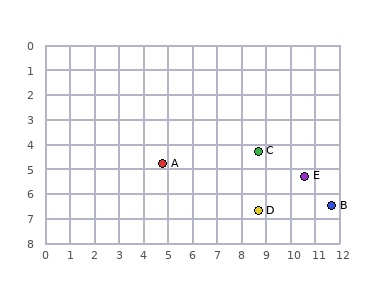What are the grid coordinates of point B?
Point B is at approximately (11.7, 6.5).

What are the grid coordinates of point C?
Point C is at approximately (8.7, 4.3).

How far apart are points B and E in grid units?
Points B and E are about 1.6 grid units apart.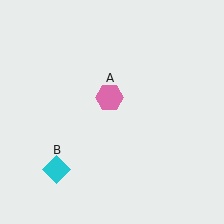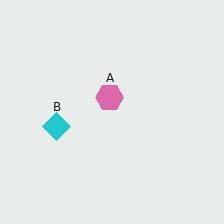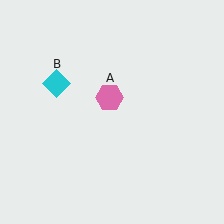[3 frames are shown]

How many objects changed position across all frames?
1 object changed position: cyan diamond (object B).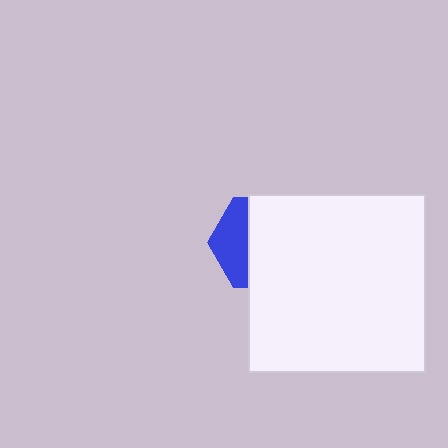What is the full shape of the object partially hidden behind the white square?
The partially hidden object is a blue hexagon.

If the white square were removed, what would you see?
You would see the complete blue hexagon.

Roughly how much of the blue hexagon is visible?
A small part of it is visible (roughly 35%).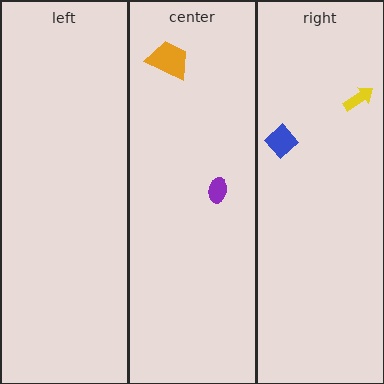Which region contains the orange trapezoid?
The center region.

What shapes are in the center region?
The purple ellipse, the orange trapezoid.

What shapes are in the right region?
The blue diamond, the yellow arrow.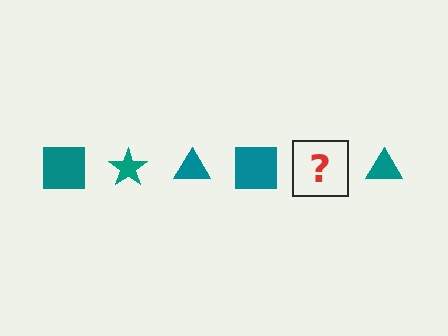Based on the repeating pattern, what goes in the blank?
The blank should be a teal star.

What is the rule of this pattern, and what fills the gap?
The rule is that the pattern cycles through square, star, triangle shapes in teal. The gap should be filled with a teal star.